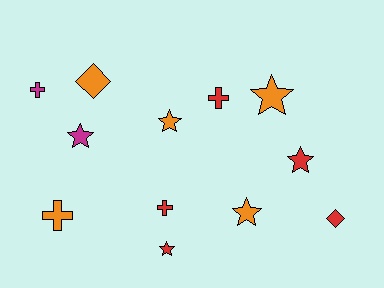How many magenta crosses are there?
There is 1 magenta cross.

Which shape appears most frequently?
Star, with 6 objects.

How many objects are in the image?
There are 12 objects.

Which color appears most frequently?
Red, with 5 objects.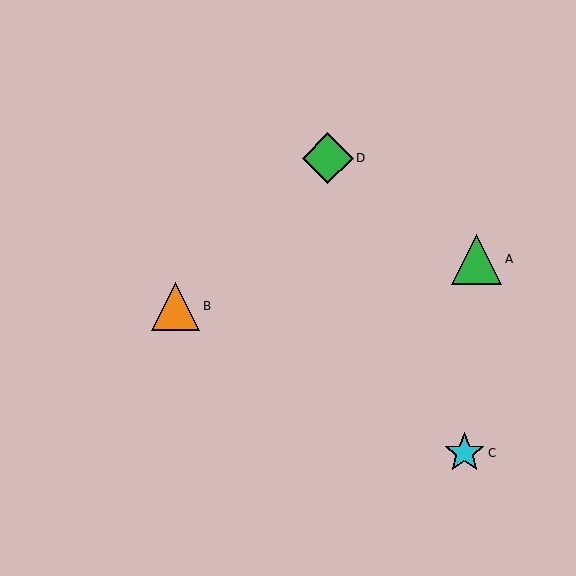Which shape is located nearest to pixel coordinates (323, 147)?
The green diamond (labeled D) at (328, 158) is nearest to that location.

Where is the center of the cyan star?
The center of the cyan star is at (464, 453).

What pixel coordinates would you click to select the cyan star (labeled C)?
Click at (464, 453) to select the cyan star C.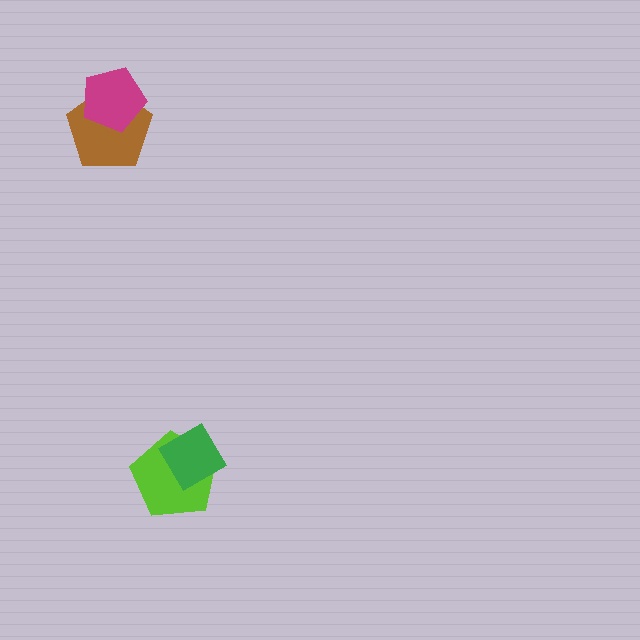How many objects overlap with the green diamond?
1 object overlaps with the green diamond.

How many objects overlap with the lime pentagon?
1 object overlaps with the lime pentagon.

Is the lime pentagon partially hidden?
Yes, it is partially covered by another shape.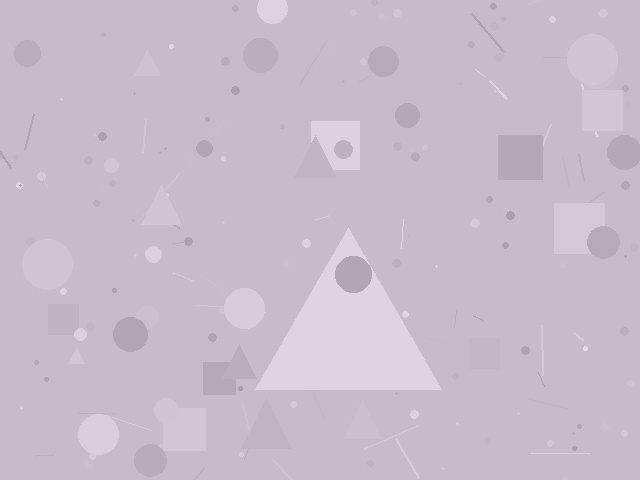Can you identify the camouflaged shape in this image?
The camouflaged shape is a triangle.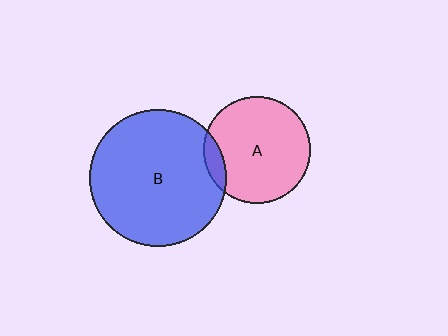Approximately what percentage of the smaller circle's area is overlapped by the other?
Approximately 10%.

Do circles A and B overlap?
Yes.